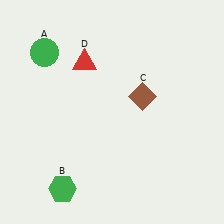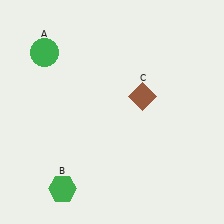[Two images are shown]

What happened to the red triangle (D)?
The red triangle (D) was removed in Image 2. It was in the top-left area of Image 1.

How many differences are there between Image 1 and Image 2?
There is 1 difference between the two images.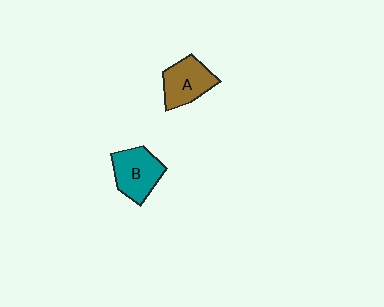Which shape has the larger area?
Shape B (teal).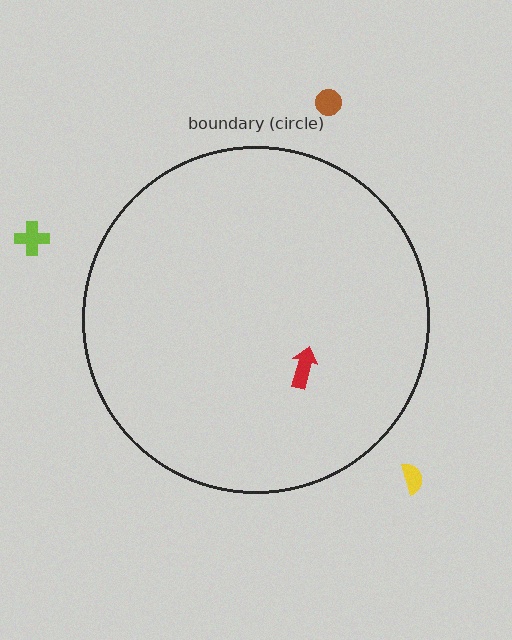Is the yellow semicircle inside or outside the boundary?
Outside.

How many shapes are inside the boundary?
1 inside, 3 outside.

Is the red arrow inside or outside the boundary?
Inside.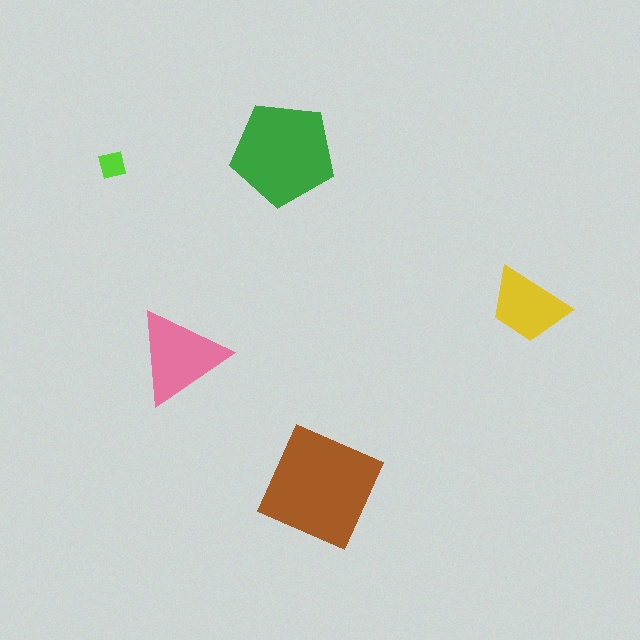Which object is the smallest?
The lime square.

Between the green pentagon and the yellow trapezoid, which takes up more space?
The green pentagon.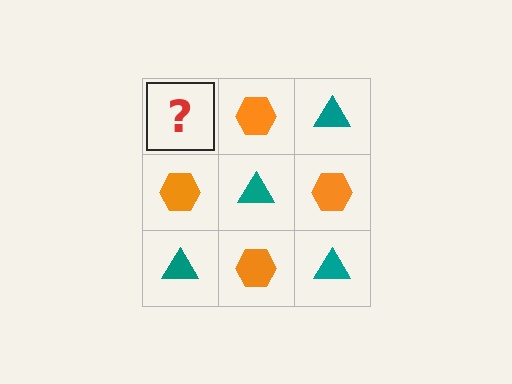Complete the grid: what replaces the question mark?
The question mark should be replaced with a teal triangle.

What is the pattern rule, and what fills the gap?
The rule is that it alternates teal triangle and orange hexagon in a checkerboard pattern. The gap should be filled with a teal triangle.